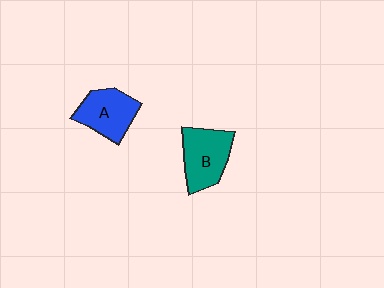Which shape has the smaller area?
Shape A (blue).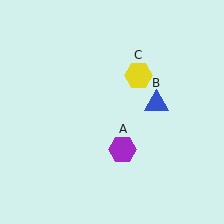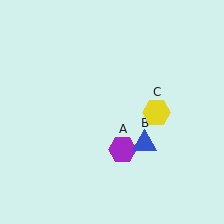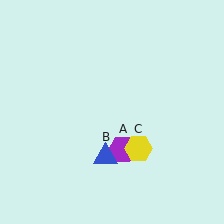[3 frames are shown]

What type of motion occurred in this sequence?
The blue triangle (object B), yellow hexagon (object C) rotated clockwise around the center of the scene.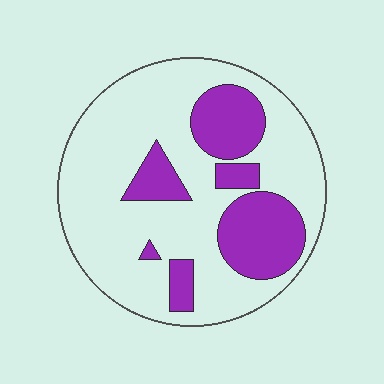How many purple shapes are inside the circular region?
6.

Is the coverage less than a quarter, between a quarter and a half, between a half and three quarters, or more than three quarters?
Between a quarter and a half.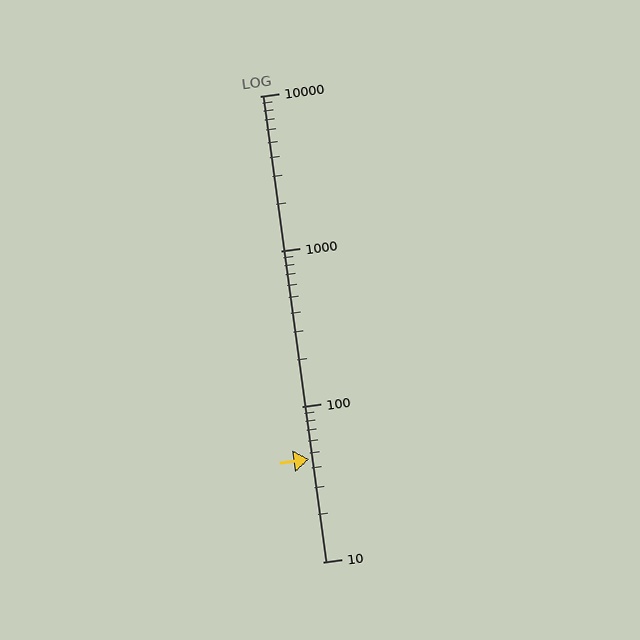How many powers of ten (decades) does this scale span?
The scale spans 3 decades, from 10 to 10000.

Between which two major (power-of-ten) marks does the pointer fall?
The pointer is between 10 and 100.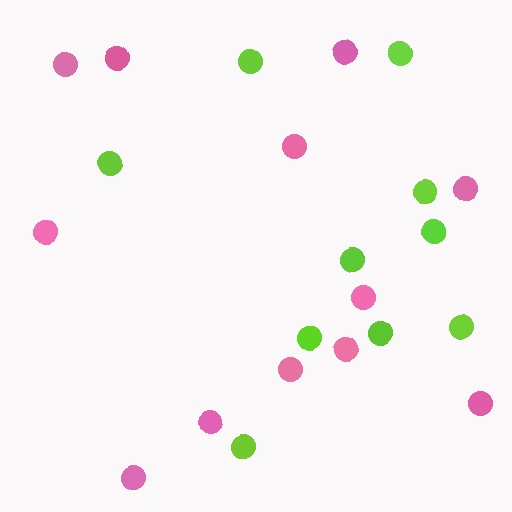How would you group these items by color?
There are 2 groups: one group of pink circles (12) and one group of lime circles (10).